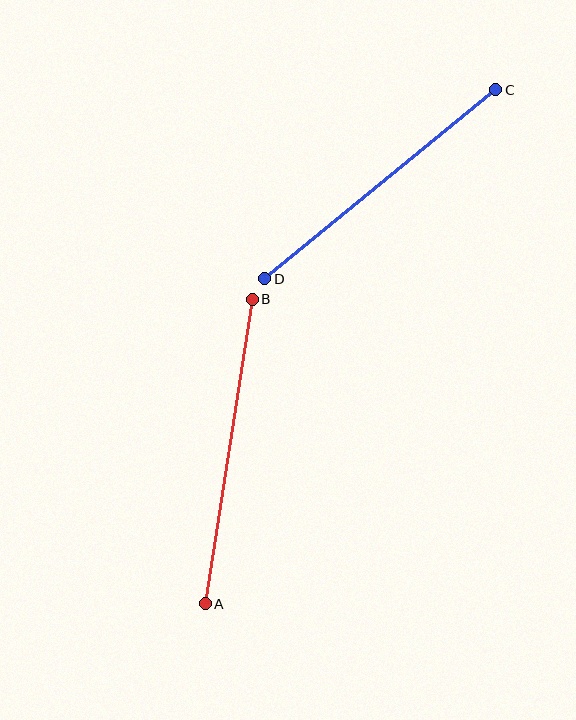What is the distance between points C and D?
The distance is approximately 299 pixels.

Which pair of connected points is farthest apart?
Points A and B are farthest apart.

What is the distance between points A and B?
The distance is approximately 308 pixels.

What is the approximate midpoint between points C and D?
The midpoint is at approximately (380, 184) pixels.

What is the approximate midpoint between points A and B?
The midpoint is at approximately (229, 451) pixels.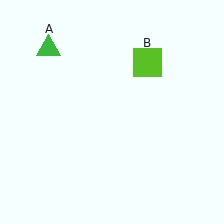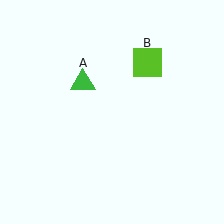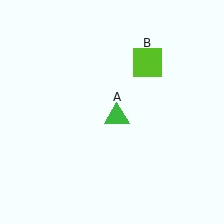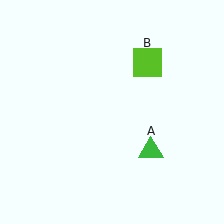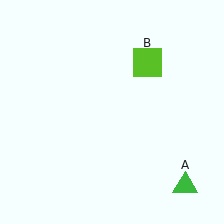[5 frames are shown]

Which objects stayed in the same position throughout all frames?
Lime square (object B) remained stationary.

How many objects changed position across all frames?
1 object changed position: green triangle (object A).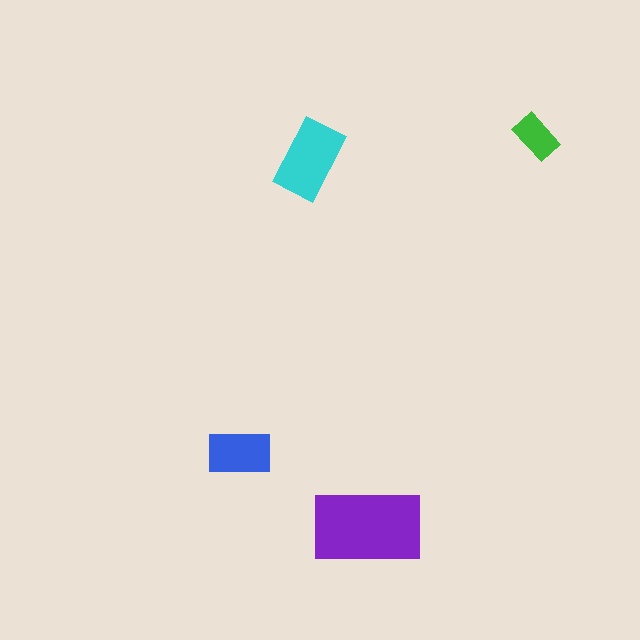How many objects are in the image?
There are 4 objects in the image.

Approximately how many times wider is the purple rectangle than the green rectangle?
About 2.5 times wider.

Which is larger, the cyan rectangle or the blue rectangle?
The cyan one.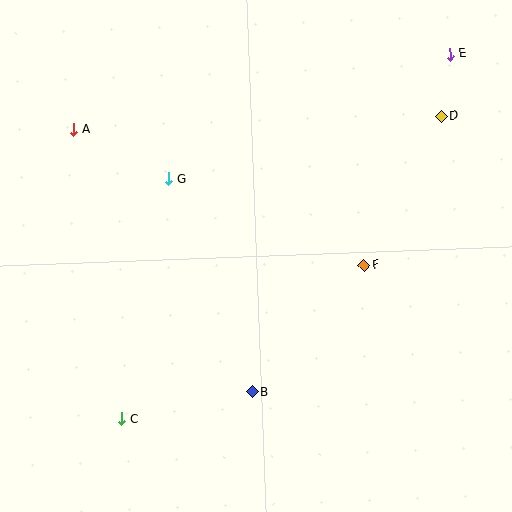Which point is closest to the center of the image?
Point F at (364, 265) is closest to the center.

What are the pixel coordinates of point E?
Point E is at (450, 54).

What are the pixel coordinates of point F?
Point F is at (364, 265).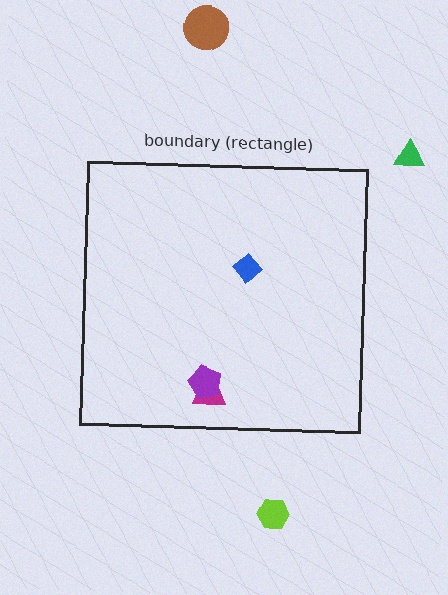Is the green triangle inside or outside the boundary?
Outside.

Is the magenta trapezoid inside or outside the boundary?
Inside.